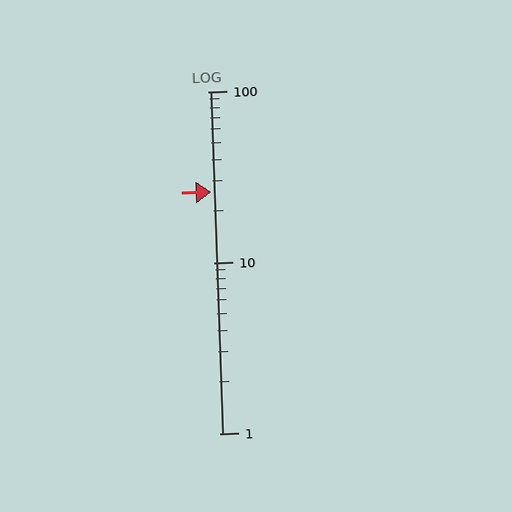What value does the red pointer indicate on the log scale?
The pointer indicates approximately 26.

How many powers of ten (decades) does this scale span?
The scale spans 2 decades, from 1 to 100.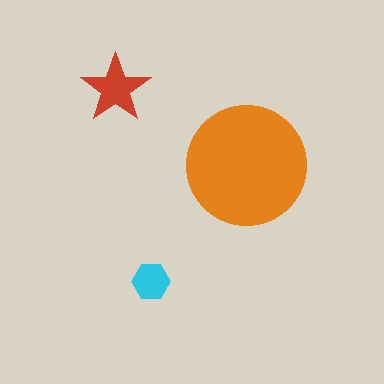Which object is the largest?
The orange circle.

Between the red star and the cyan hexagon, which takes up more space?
The red star.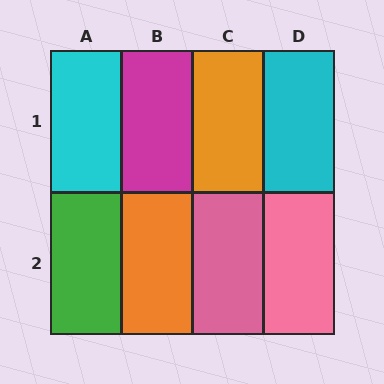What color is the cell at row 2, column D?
Pink.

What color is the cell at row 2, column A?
Green.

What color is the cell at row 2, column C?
Pink.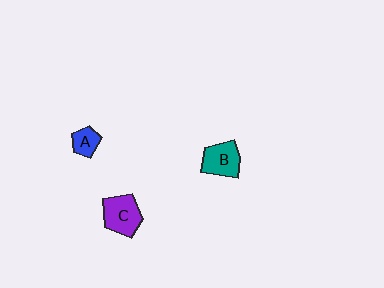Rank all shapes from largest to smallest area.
From largest to smallest: C (purple), B (teal), A (blue).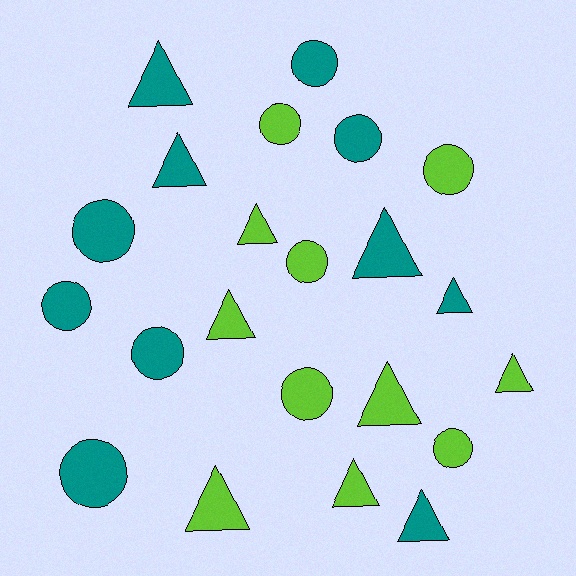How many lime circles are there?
There are 5 lime circles.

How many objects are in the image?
There are 22 objects.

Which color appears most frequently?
Teal, with 11 objects.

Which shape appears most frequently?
Triangle, with 11 objects.